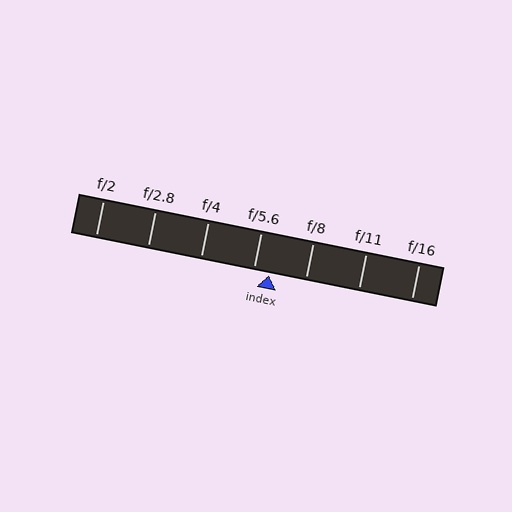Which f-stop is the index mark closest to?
The index mark is closest to f/5.6.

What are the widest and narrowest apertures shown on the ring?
The widest aperture shown is f/2 and the narrowest is f/16.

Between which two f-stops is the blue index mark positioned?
The index mark is between f/5.6 and f/8.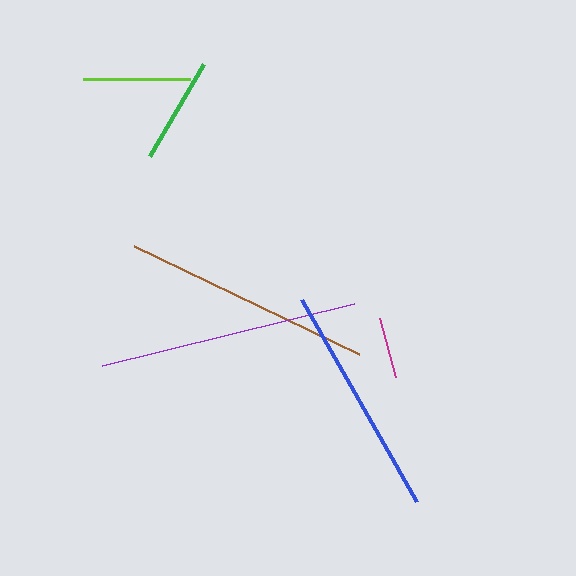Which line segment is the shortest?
The magenta line is the shortest at approximately 62 pixels.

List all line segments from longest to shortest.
From longest to shortest: purple, brown, blue, green, lime, magenta.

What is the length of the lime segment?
The lime segment is approximately 106 pixels long.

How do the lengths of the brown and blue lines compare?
The brown and blue lines are approximately the same length.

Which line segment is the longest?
The purple line is the longest at approximately 260 pixels.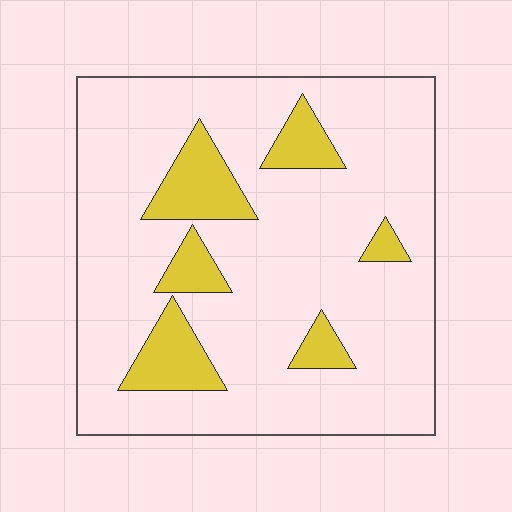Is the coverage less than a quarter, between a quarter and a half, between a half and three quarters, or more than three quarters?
Less than a quarter.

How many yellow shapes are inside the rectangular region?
6.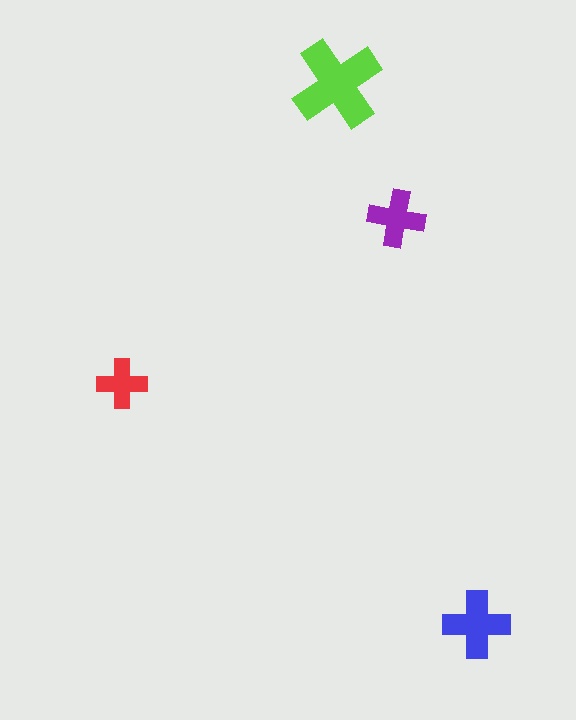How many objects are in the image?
There are 4 objects in the image.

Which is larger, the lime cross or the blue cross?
The lime one.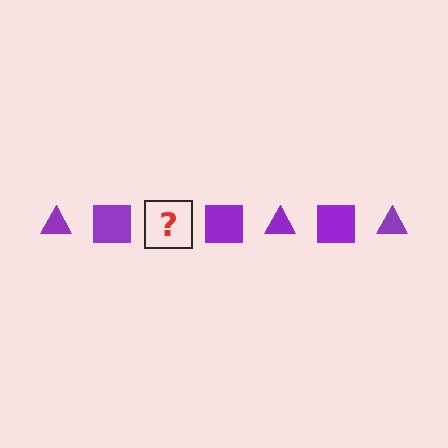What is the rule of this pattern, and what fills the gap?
The rule is that the pattern cycles through triangle, square shapes in purple. The gap should be filled with a purple triangle.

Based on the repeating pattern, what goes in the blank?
The blank should be a purple triangle.